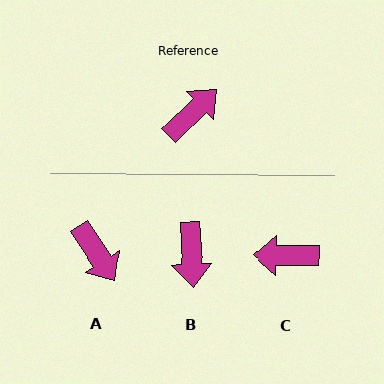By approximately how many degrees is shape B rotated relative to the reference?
Approximately 131 degrees clockwise.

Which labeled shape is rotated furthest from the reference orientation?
C, about 136 degrees away.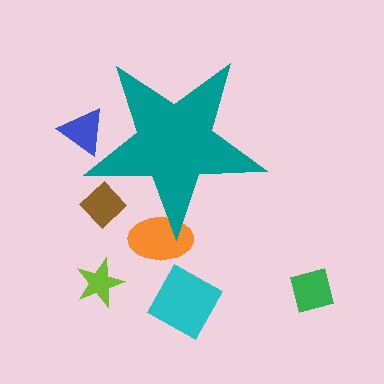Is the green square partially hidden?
No, the green square is fully visible.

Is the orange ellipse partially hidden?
Yes, the orange ellipse is partially hidden behind the teal star.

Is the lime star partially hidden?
No, the lime star is fully visible.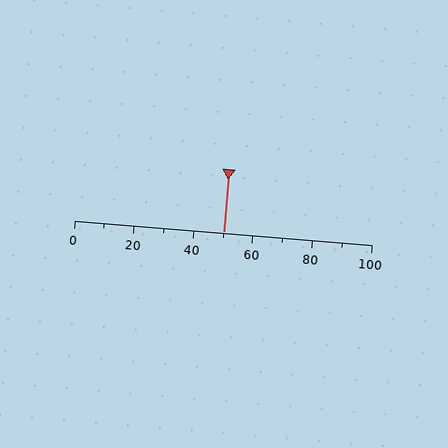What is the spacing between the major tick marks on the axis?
The major ticks are spaced 20 apart.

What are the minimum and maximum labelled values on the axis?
The axis runs from 0 to 100.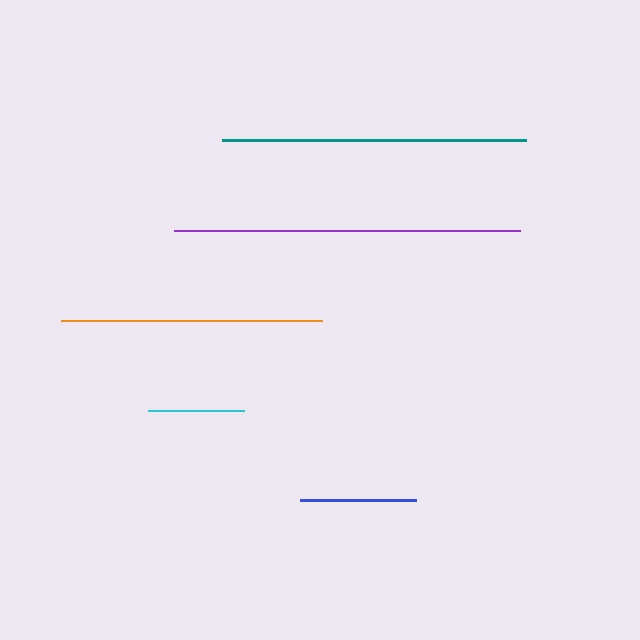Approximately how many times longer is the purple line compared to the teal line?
The purple line is approximately 1.1 times the length of the teal line.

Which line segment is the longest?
The purple line is the longest at approximately 346 pixels.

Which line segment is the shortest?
The cyan line is the shortest at approximately 96 pixels.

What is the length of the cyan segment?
The cyan segment is approximately 96 pixels long.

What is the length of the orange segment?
The orange segment is approximately 261 pixels long.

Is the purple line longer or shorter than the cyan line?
The purple line is longer than the cyan line.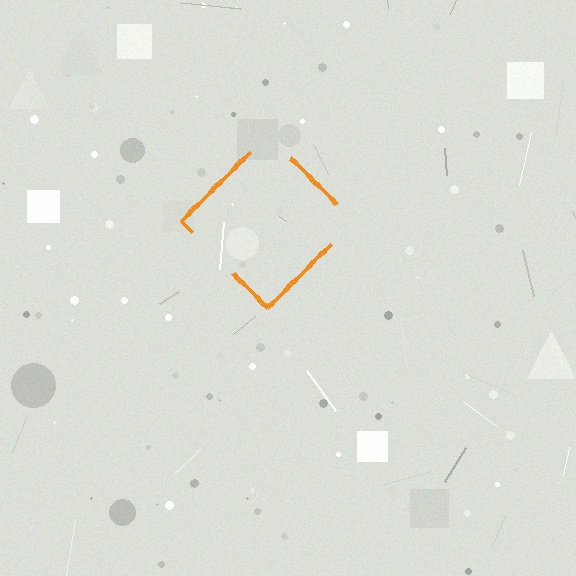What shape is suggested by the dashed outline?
The dashed outline suggests a diamond.